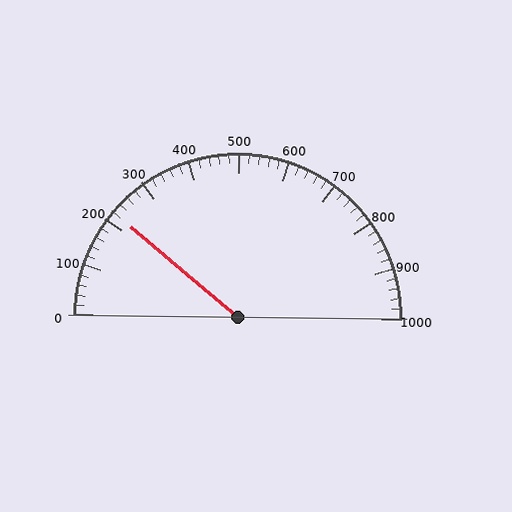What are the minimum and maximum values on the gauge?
The gauge ranges from 0 to 1000.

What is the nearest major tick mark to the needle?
The nearest major tick mark is 200.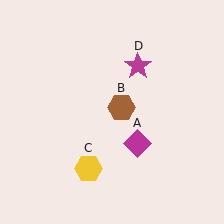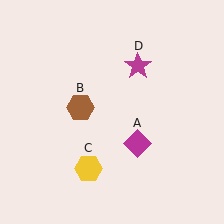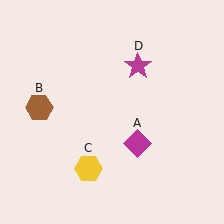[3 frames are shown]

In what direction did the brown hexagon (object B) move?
The brown hexagon (object B) moved left.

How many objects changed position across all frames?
1 object changed position: brown hexagon (object B).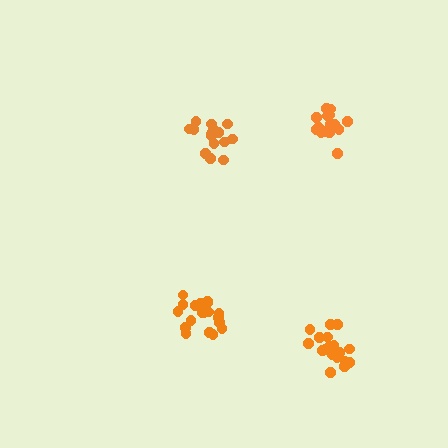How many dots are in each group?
Group 1: 20 dots, Group 2: 16 dots, Group 3: 16 dots, Group 4: 20 dots (72 total).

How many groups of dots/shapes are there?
There are 4 groups.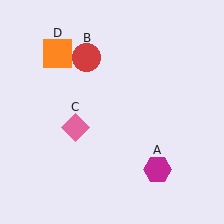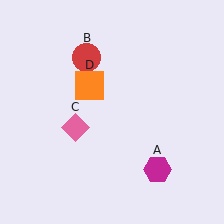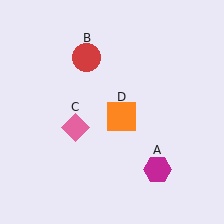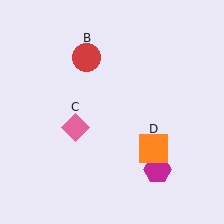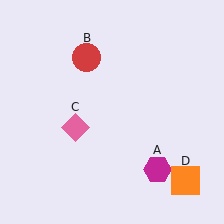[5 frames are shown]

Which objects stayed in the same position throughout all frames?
Magenta hexagon (object A) and red circle (object B) and pink diamond (object C) remained stationary.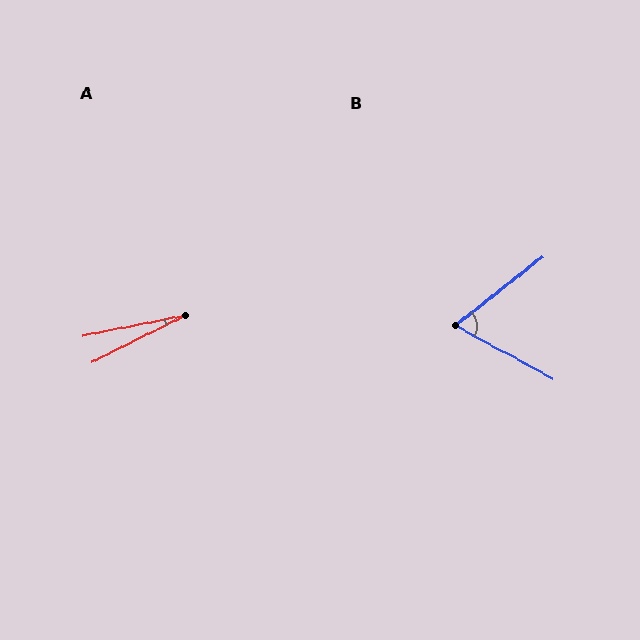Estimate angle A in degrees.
Approximately 15 degrees.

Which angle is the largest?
B, at approximately 67 degrees.